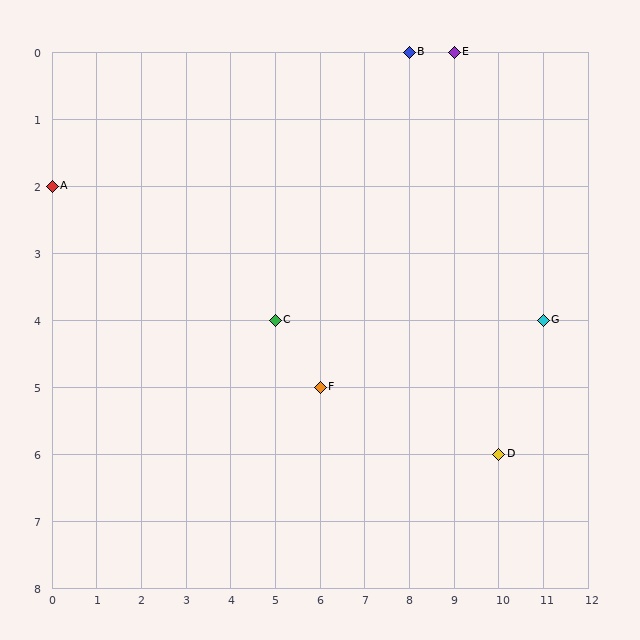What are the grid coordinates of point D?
Point D is at grid coordinates (10, 6).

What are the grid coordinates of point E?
Point E is at grid coordinates (9, 0).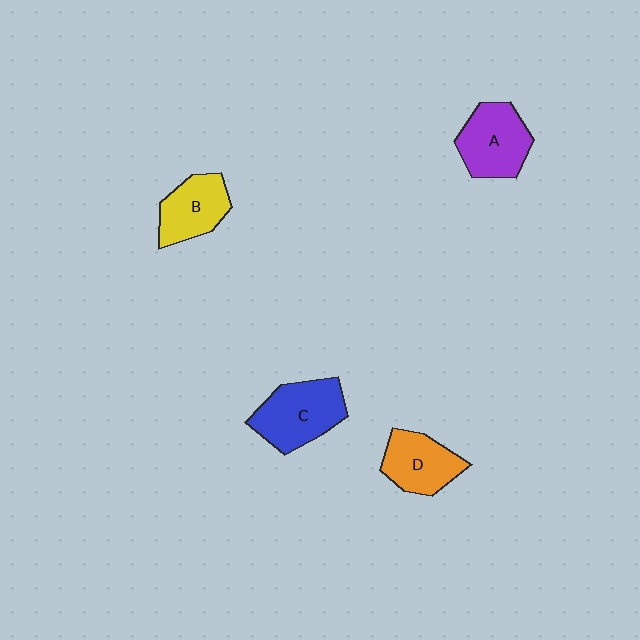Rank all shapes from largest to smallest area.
From largest to smallest: C (blue), A (purple), D (orange), B (yellow).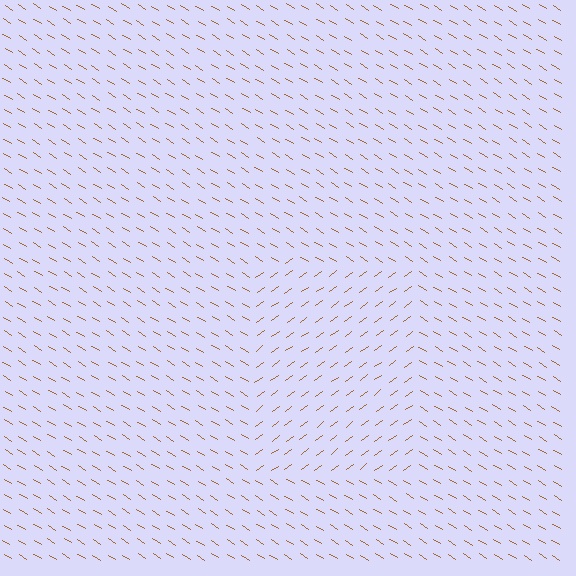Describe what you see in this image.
The image is filled with small brown line segments. A rectangle region in the image has lines oriented differently from the surrounding lines, creating a visible texture boundary.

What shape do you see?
I see a rectangle.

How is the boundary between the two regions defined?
The boundary is defined purely by a change in line orientation (approximately 67 degrees difference). All lines are the same color and thickness.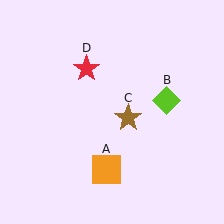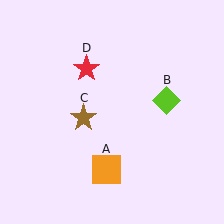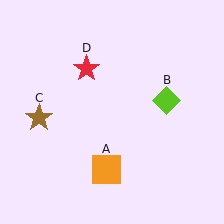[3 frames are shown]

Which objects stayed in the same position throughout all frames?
Orange square (object A) and lime diamond (object B) and red star (object D) remained stationary.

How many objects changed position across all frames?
1 object changed position: brown star (object C).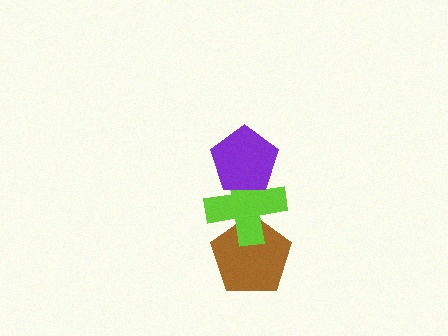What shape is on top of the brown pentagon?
The lime cross is on top of the brown pentagon.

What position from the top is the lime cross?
The lime cross is 2nd from the top.